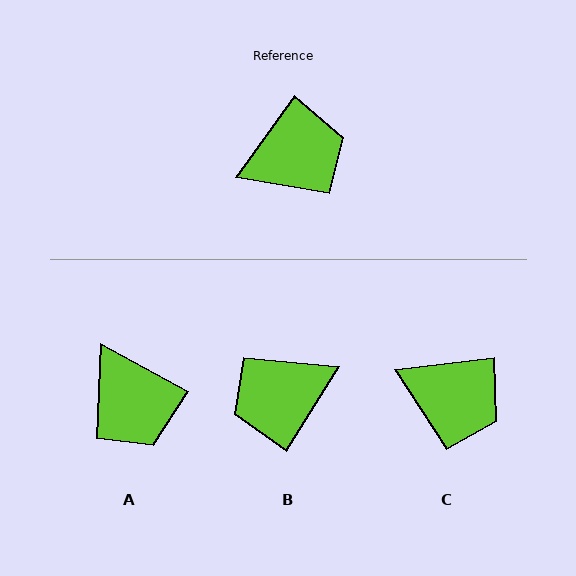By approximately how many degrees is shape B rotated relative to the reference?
Approximately 176 degrees clockwise.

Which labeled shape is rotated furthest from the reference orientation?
B, about 176 degrees away.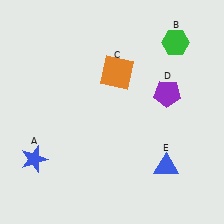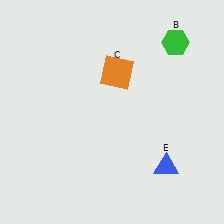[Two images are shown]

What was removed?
The purple pentagon (D), the blue star (A) were removed in Image 2.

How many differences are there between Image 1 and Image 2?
There are 2 differences between the two images.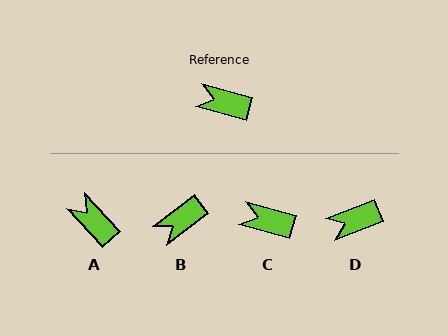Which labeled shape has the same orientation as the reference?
C.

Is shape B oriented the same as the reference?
No, it is off by about 53 degrees.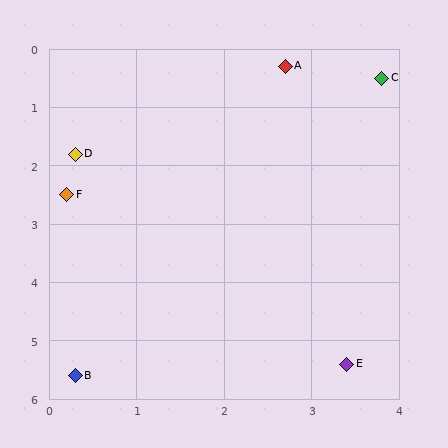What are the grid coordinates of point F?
Point F is at approximately (0.2, 2.5).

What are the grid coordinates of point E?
Point E is at approximately (3.4, 5.4).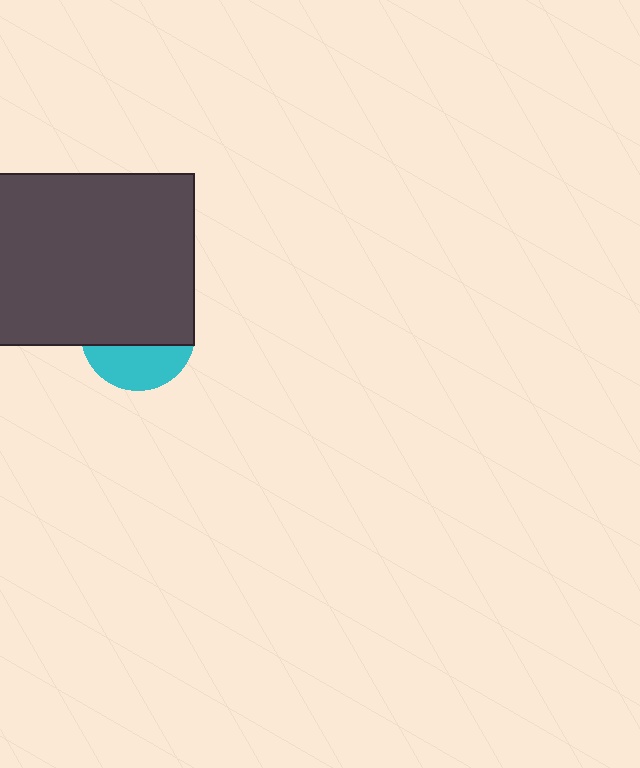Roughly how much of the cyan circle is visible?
A small part of it is visible (roughly 37%).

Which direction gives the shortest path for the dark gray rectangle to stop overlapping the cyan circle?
Moving up gives the shortest separation.